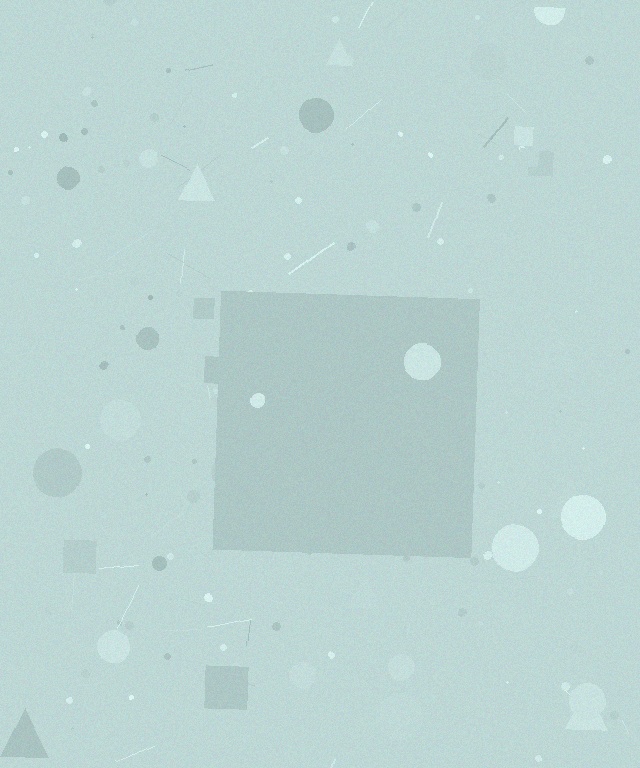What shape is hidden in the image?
A square is hidden in the image.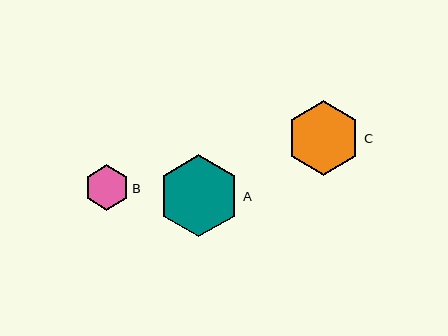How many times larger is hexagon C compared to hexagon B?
Hexagon C is approximately 1.6 times the size of hexagon B.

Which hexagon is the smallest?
Hexagon B is the smallest with a size of approximately 45 pixels.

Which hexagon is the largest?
Hexagon A is the largest with a size of approximately 82 pixels.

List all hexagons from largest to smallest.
From largest to smallest: A, C, B.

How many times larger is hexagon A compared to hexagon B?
Hexagon A is approximately 1.8 times the size of hexagon B.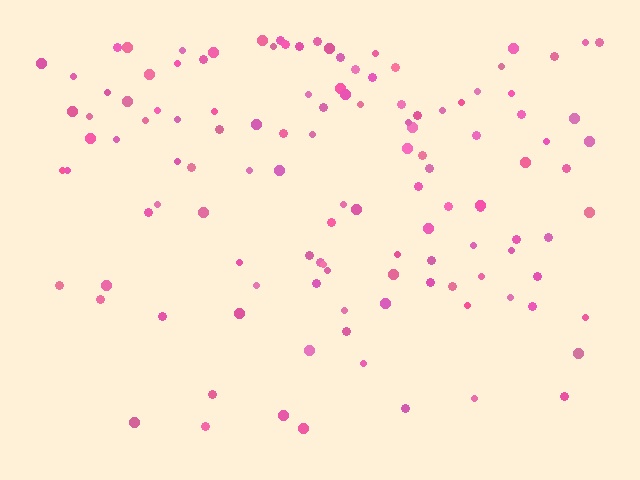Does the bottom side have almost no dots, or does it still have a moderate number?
Still a moderate number, just noticeably fewer than the top.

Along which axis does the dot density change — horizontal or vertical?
Vertical.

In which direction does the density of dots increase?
From bottom to top, with the top side densest.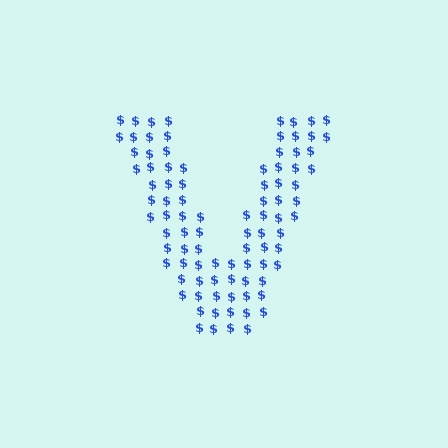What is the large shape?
The large shape is the letter V.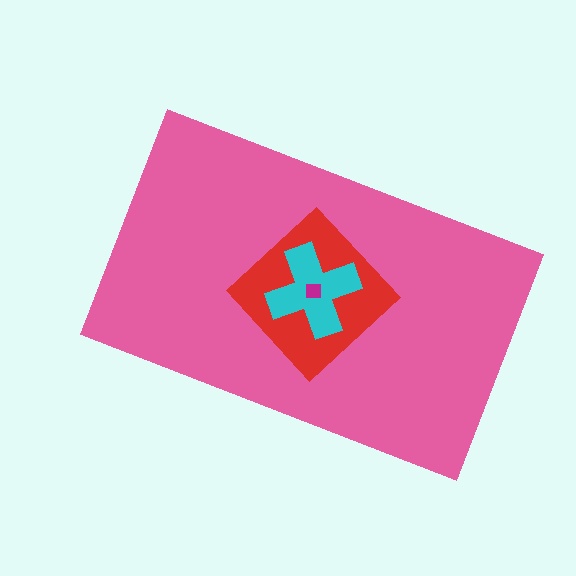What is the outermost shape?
The pink rectangle.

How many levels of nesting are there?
4.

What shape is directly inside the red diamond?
The cyan cross.